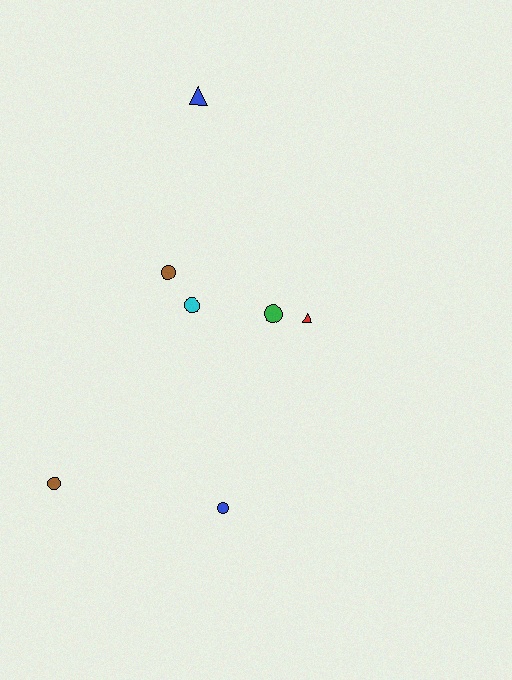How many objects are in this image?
There are 7 objects.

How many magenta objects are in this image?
There are no magenta objects.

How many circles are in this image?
There are 5 circles.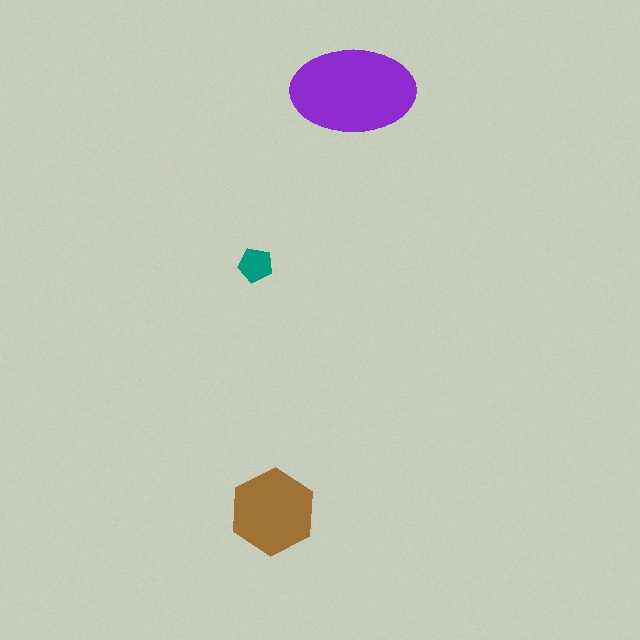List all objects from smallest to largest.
The teal pentagon, the brown hexagon, the purple ellipse.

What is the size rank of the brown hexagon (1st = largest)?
2nd.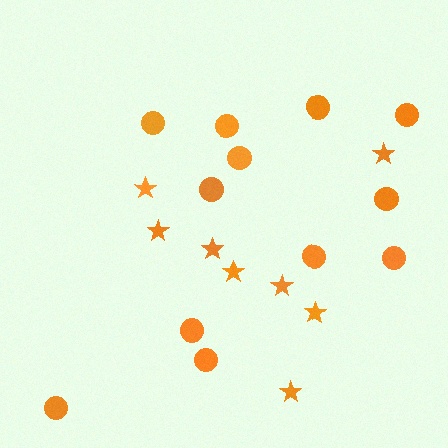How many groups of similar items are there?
There are 2 groups: one group of stars (8) and one group of circles (12).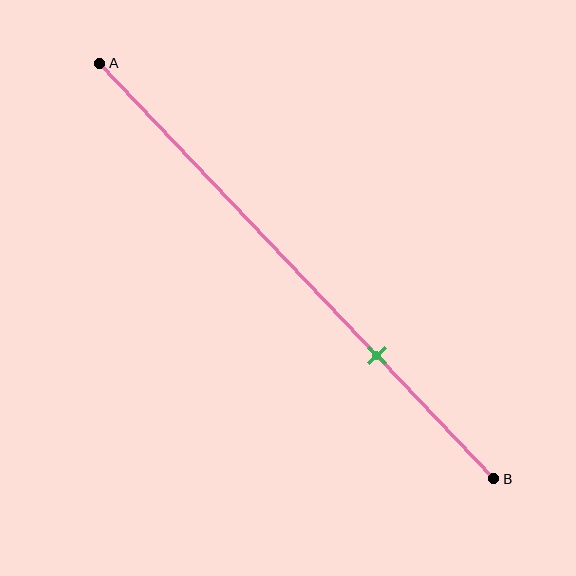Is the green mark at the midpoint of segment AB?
No, the mark is at about 70% from A, not at the 50% midpoint.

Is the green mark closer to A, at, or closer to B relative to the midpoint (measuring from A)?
The green mark is closer to point B than the midpoint of segment AB.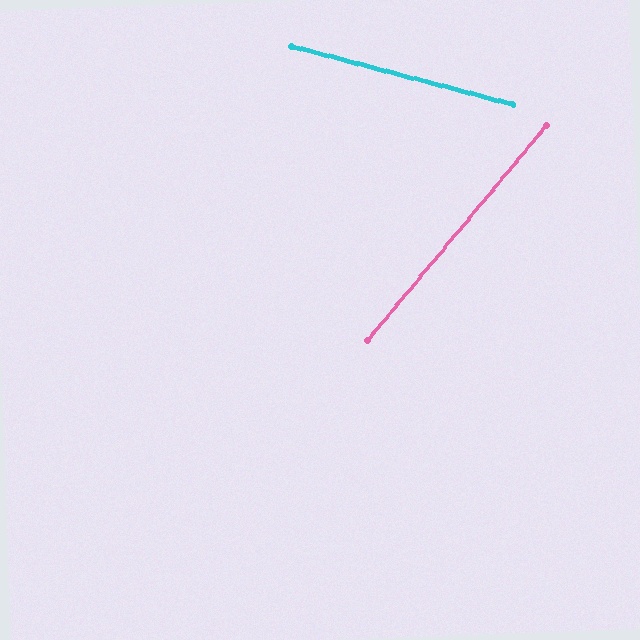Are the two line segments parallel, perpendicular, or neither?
Neither parallel nor perpendicular — they differ by about 65°.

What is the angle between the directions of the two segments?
Approximately 65 degrees.